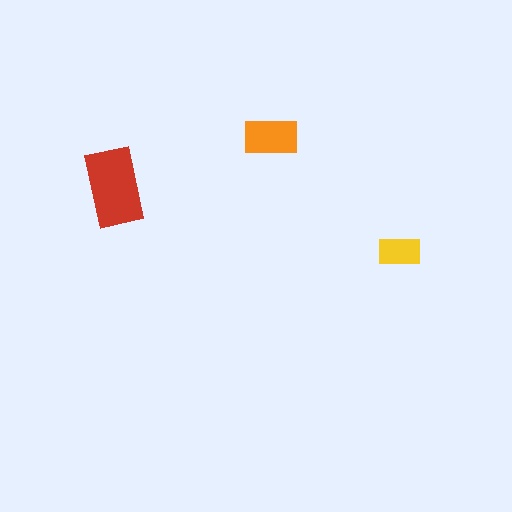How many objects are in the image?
There are 3 objects in the image.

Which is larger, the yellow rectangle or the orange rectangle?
The orange one.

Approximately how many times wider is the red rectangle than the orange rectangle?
About 1.5 times wider.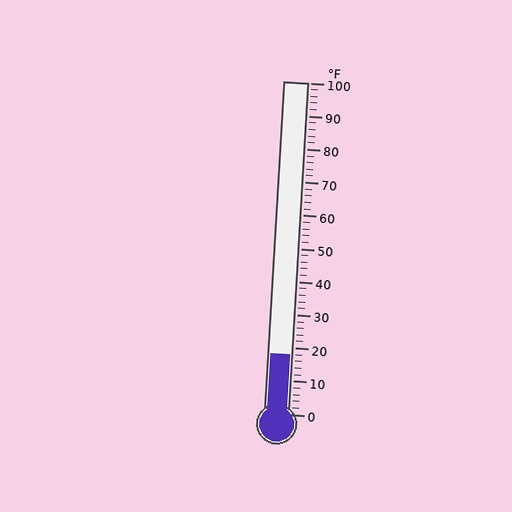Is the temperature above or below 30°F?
The temperature is below 30°F.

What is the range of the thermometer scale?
The thermometer scale ranges from 0°F to 100°F.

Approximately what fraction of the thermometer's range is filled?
The thermometer is filled to approximately 20% of its range.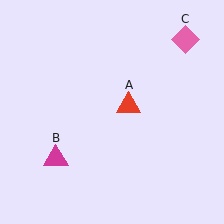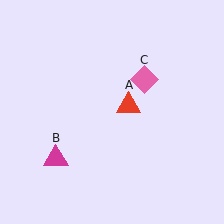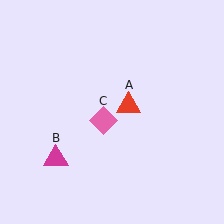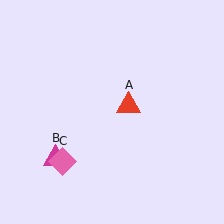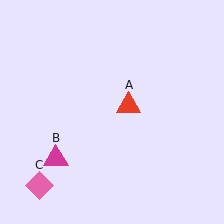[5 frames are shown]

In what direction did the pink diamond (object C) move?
The pink diamond (object C) moved down and to the left.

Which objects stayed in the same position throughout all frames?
Red triangle (object A) and magenta triangle (object B) remained stationary.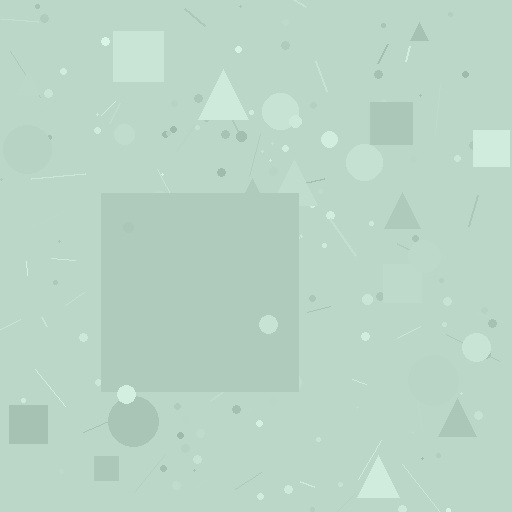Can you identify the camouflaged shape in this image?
The camouflaged shape is a square.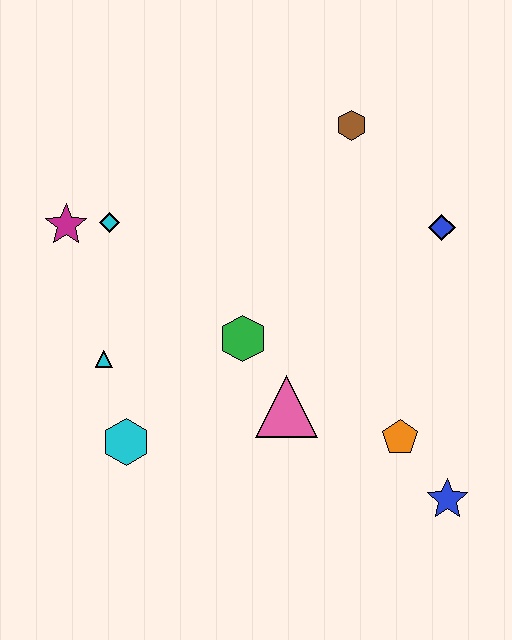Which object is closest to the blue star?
The orange pentagon is closest to the blue star.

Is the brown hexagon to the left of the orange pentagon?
Yes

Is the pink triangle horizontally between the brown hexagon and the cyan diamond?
Yes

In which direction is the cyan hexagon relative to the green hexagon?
The cyan hexagon is to the left of the green hexagon.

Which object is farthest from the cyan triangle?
The blue star is farthest from the cyan triangle.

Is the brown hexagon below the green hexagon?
No